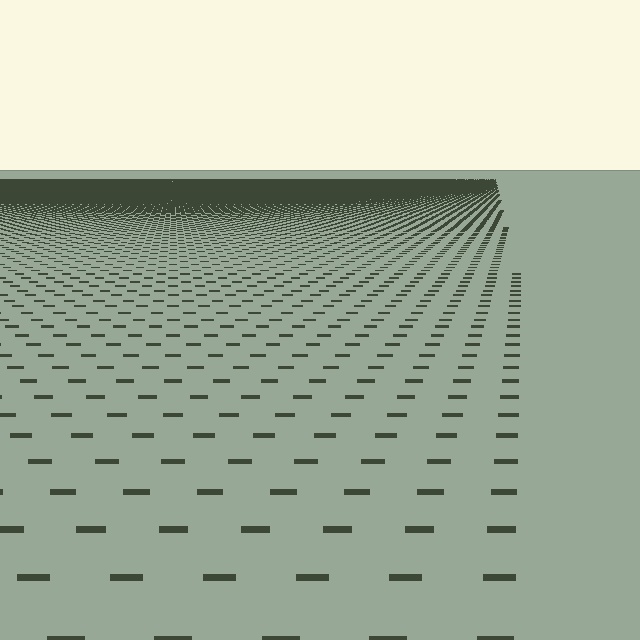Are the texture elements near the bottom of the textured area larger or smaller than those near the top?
Larger. Near the bottom, elements are closer to the viewer and appear at a bigger on-screen size.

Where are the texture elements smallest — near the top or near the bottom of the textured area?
Near the top.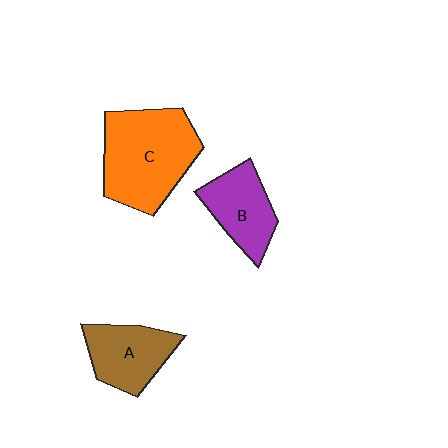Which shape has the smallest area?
Shape B (purple).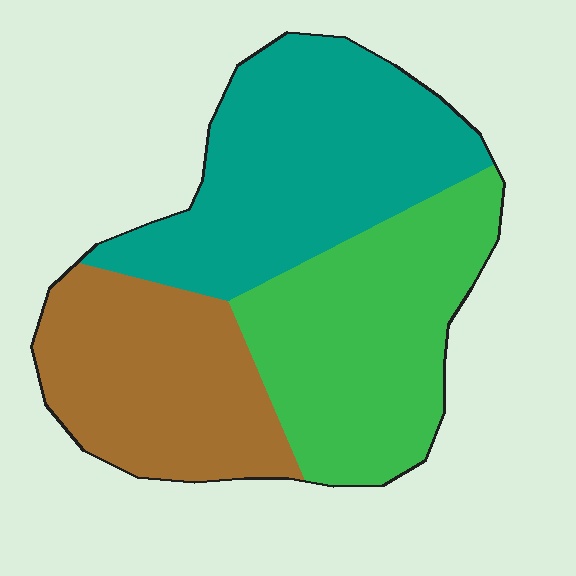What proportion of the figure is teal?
Teal takes up about three eighths (3/8) of the figure.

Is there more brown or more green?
Green.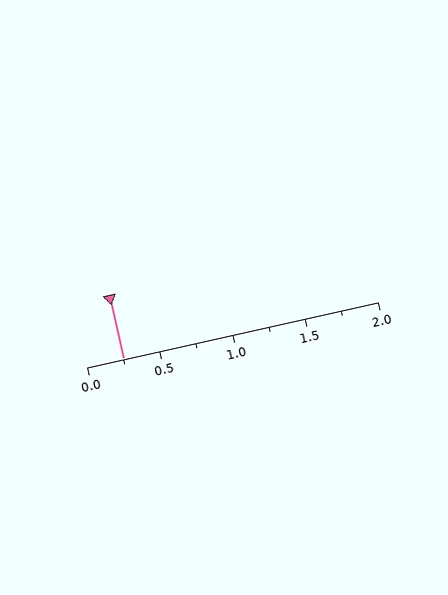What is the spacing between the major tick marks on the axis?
The major ticks are spaced 0.5 apart.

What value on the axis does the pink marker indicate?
The marker indicates approximately 0.25.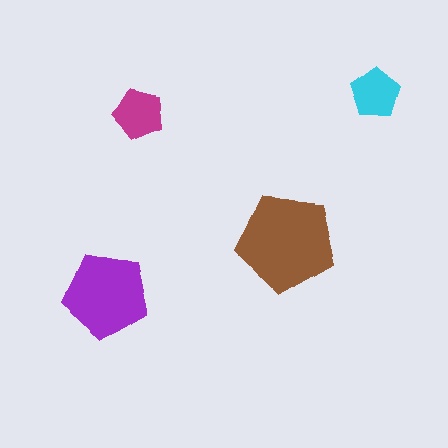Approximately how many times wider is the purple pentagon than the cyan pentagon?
About 1.5 times wider.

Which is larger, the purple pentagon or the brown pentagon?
The brown one.